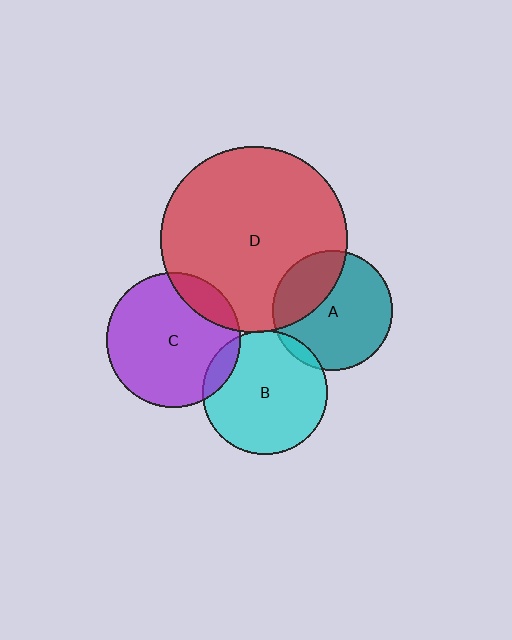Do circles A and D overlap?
Yes.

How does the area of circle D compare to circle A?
Approximately 2.4 times.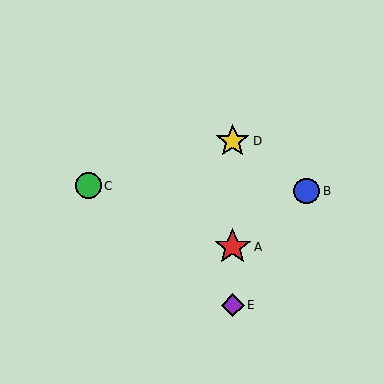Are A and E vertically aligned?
Yes, both are at x≈233.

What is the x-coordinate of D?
Object D is at x≈233.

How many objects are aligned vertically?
3 objects (A, D, E) are aligned vertically.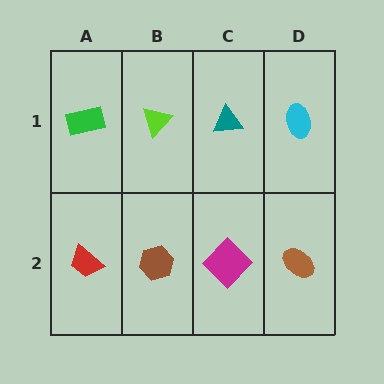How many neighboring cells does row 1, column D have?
2.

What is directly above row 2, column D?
A cyan ellipse.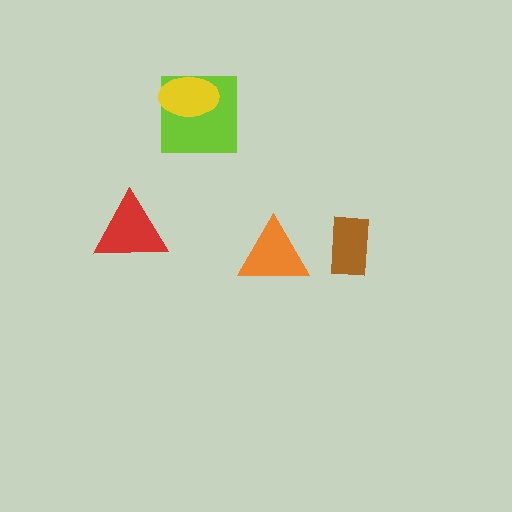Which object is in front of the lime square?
The yellow ellipse is in front of the lime square.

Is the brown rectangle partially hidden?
No, no other shape covers it.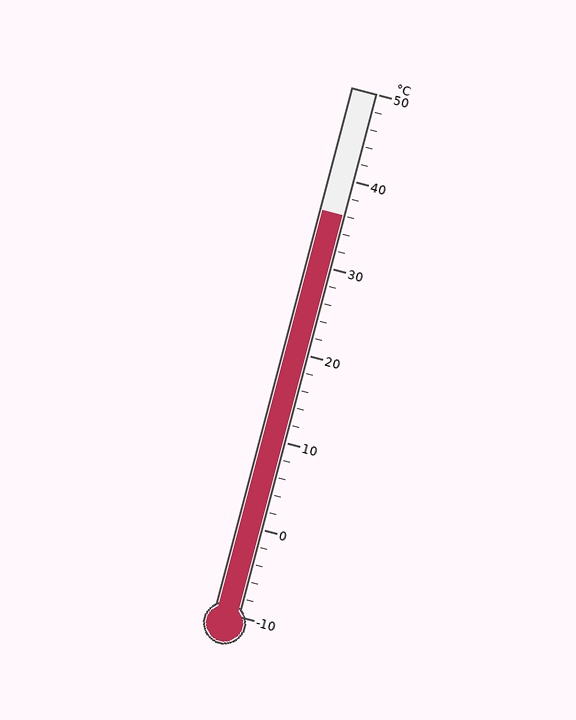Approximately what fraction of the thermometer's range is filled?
The thermometer is filled to approximately 75% of its range.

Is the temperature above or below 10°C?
The temperature is above 10°C.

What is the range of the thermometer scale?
The thermometer scale ranges from -10°C to 50°C.